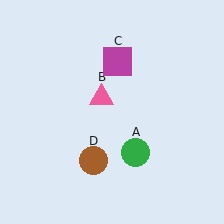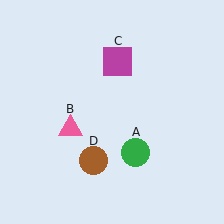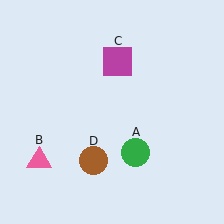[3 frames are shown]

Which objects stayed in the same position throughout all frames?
Green circle (object A) and magenta square (object C) and brown circle (object D) remained stationary.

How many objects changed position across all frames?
1 object changed position: pink triangle (object B).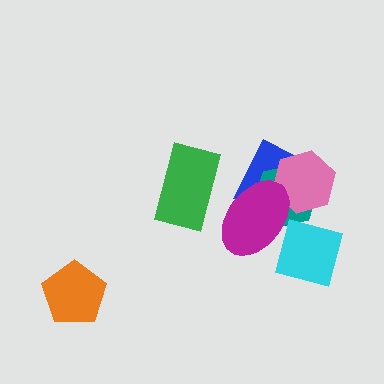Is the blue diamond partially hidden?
Yes, it is partially covered by another shape.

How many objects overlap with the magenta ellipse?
3 objects overlap with the magenta ellipse.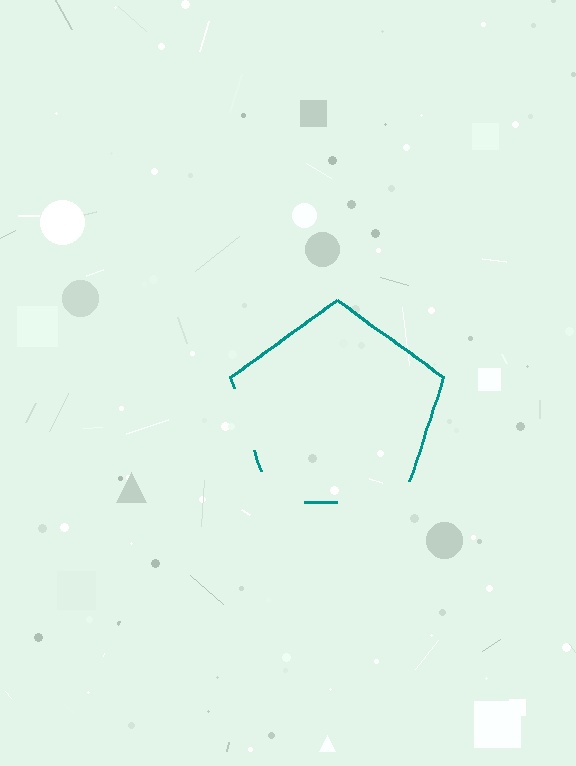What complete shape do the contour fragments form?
The contour fragments form a pentagon.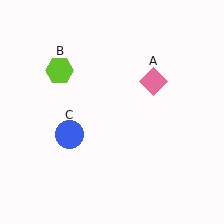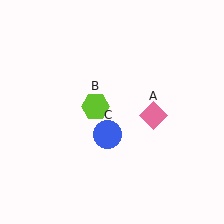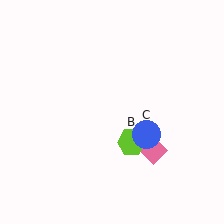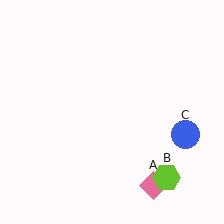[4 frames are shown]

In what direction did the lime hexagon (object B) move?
The lime hexagon (object B) moved down and to the right.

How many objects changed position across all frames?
3 objects changed position: pink diamond (object A), lime hexagon (object B), blue circle (object C).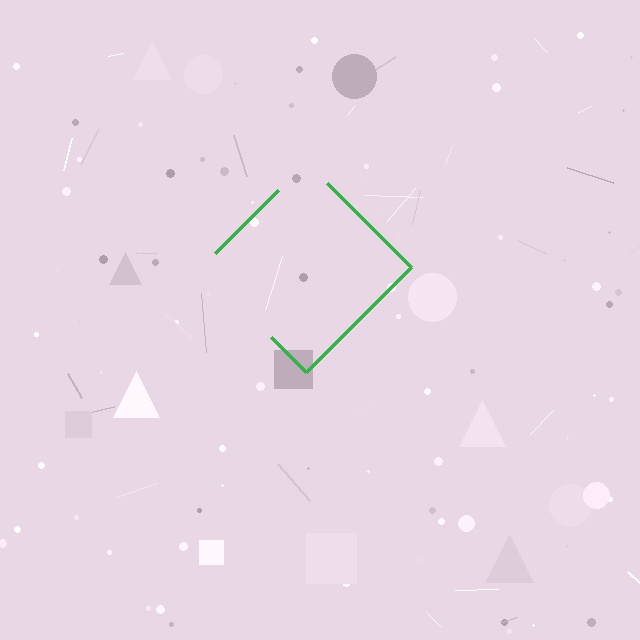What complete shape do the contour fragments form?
The contour fragments form a diamond.